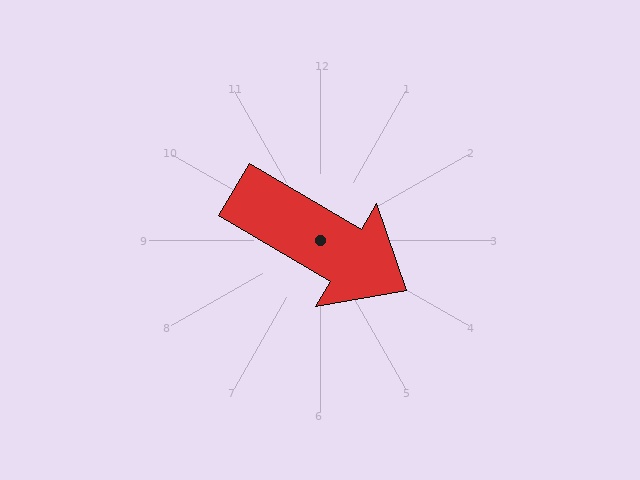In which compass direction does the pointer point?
Southeast.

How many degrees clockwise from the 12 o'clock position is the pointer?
Approximately 121 degrees.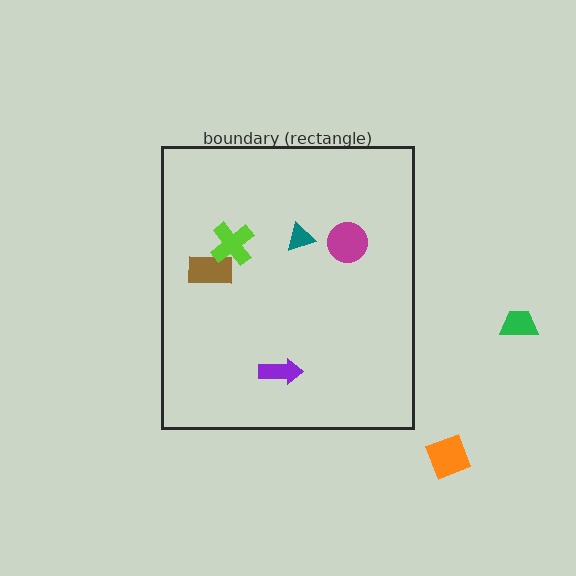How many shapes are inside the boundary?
5 inside, 2 outside.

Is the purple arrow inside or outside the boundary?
Inside.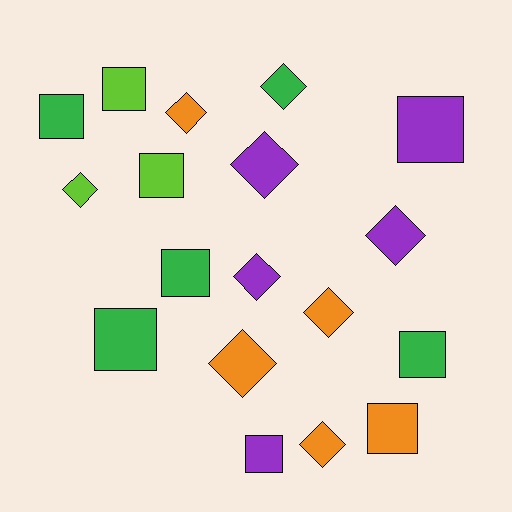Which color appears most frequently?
Purple, with 5 objects.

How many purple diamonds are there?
There are 3 purple diamonds.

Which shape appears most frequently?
Diamond, with 9 objects.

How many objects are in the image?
There are 18 objects.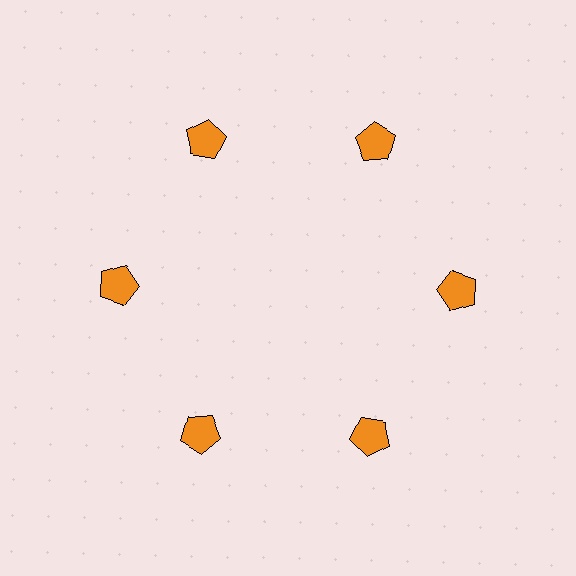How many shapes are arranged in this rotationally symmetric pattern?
There are 6 shapes, arranged in 6 groups of 1.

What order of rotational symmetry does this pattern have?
This pattern has 6-fold rotational symmetry.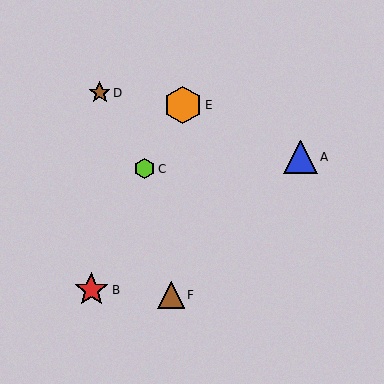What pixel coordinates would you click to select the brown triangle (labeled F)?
Click at (171, 295) to select the brown triangle F.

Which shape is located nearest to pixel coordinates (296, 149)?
The blue triangle (labeled A) at (301, 157) is nearest to that location.